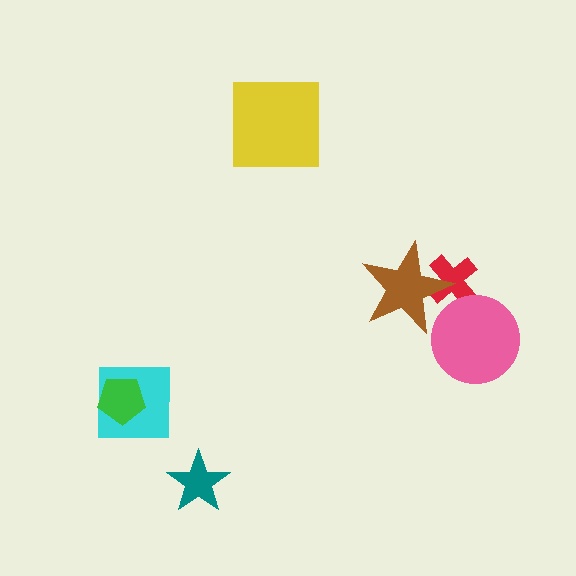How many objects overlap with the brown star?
1 object overlaps with the brown star.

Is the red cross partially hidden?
Yes, it is partially covered by another shape.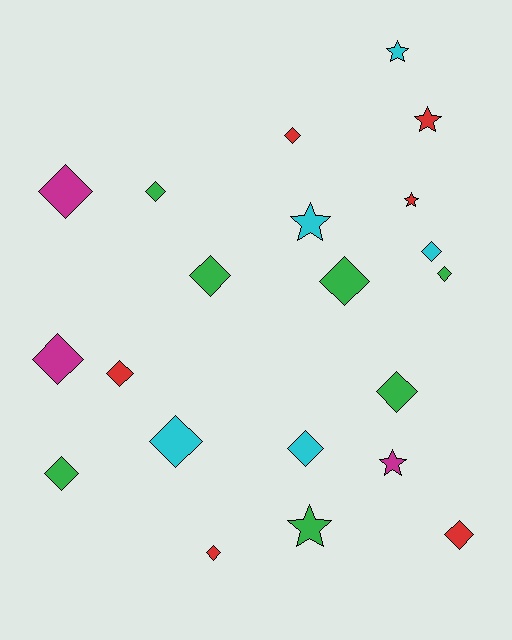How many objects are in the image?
There are 21 objects.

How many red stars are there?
There are 2 red stars.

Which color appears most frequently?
Green, with 7 objects.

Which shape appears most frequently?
Diamond, with 15 objects.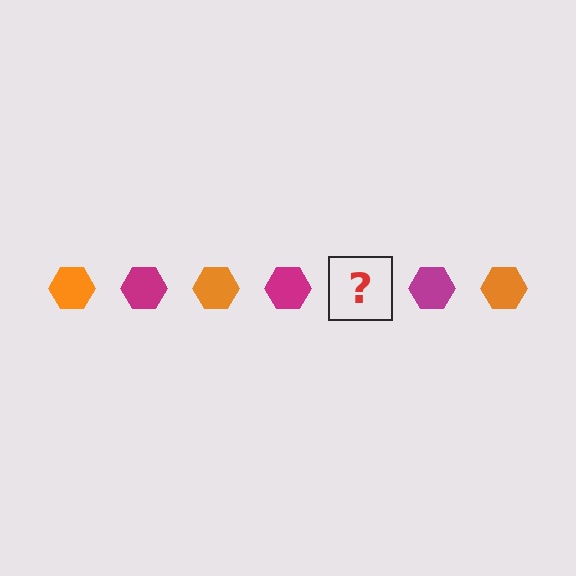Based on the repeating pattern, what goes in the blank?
The blank should be an orange hexagon.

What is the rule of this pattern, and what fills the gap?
The rule is that the pattern cycles through orange, magenta hexagons. The gap should be filled with an orange hexagon.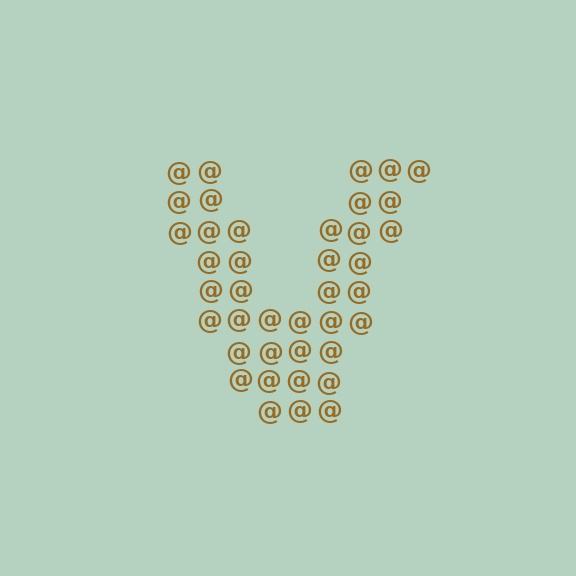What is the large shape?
The large shape is the letter V.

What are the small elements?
The small elements are at signs.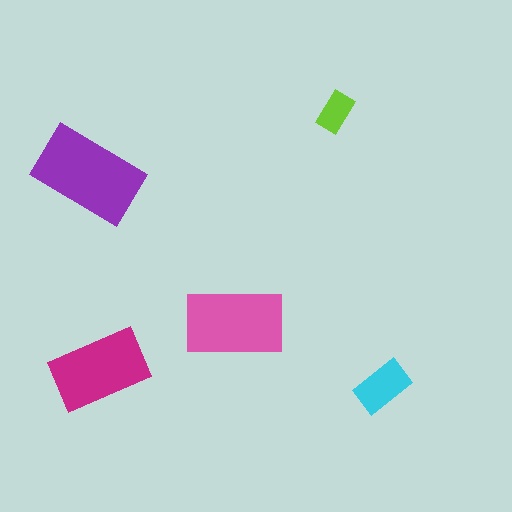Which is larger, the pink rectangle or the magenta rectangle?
The pink one.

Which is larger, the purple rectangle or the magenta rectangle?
The purple one.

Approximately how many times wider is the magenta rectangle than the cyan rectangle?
About 1.5 times wider.